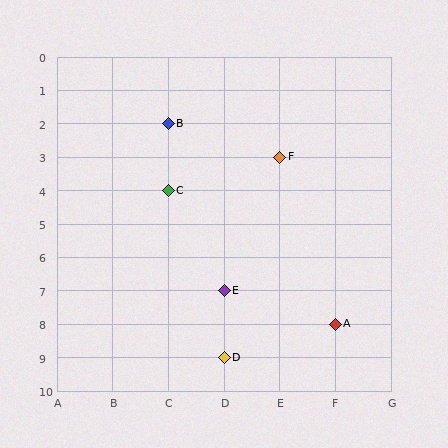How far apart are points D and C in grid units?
Points D and C are 1 column and 5 rows apart (about 5.1 grid units diagonally).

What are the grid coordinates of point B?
Point B is at grid coordinates (C, 2).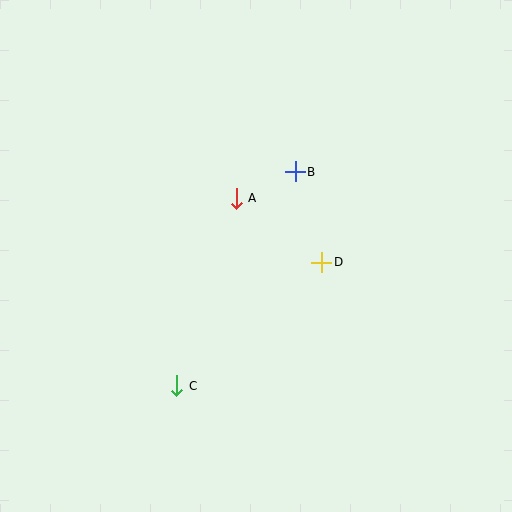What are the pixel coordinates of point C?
Point C is at (177, 386).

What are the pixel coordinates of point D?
Point D is at (322, 262).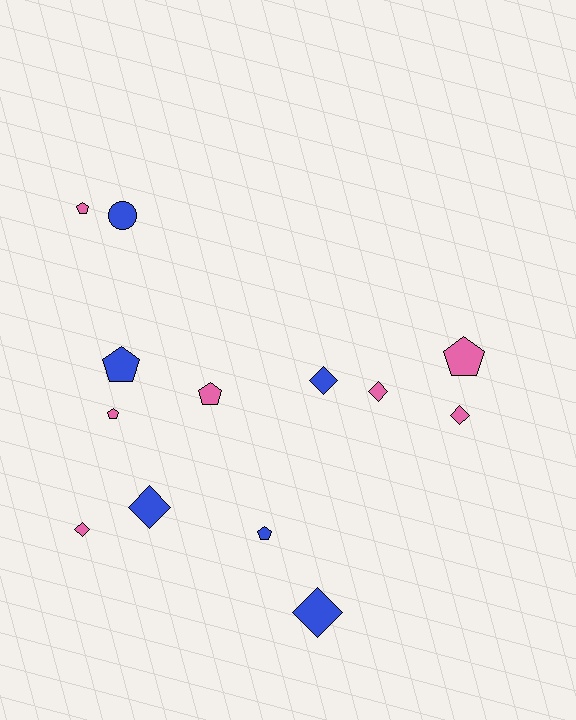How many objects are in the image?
There are 13 objects.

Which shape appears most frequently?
Pentagon, with 6 objects.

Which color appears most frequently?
Pink, with 7 objects.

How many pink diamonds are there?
There are 3 pink diamonds.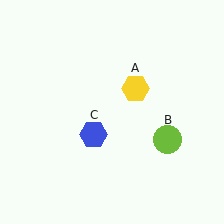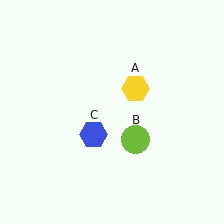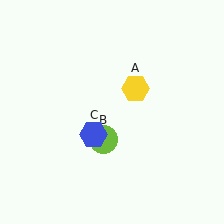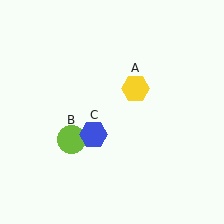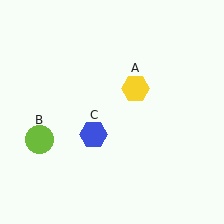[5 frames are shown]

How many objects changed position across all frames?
1 object changed position: lime circle (object B).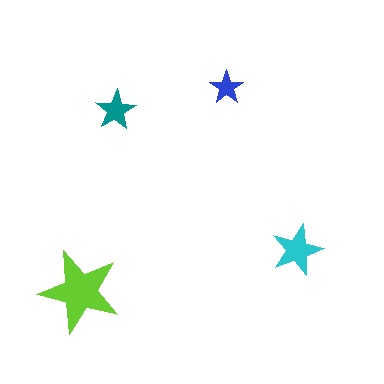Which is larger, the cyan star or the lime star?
The lime one.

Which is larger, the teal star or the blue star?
The teal one.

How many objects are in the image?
There are 4 objects in the image.